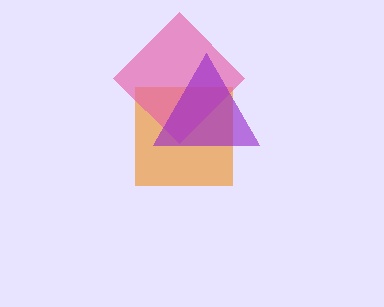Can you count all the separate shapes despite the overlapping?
Yes, there are 3 separate shapes.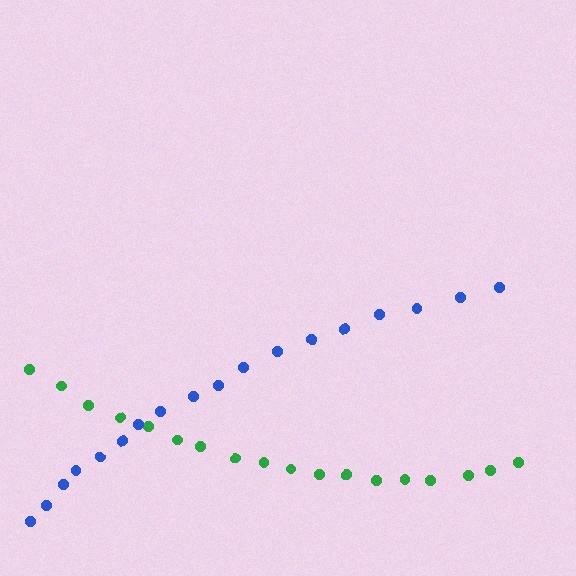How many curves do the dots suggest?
There are 2 distinct paths.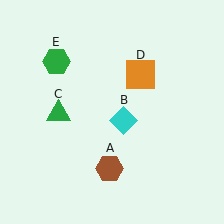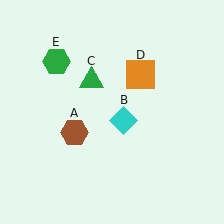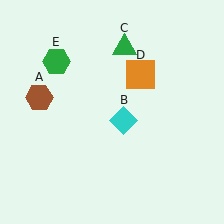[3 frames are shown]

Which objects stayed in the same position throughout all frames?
Cyan diamond (object B) and orange square (object D) and green hexagon (object E) remained stationary.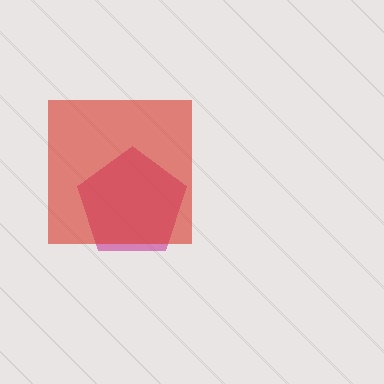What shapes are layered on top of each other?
The layered shapes are: a magenta pentagon, a red square.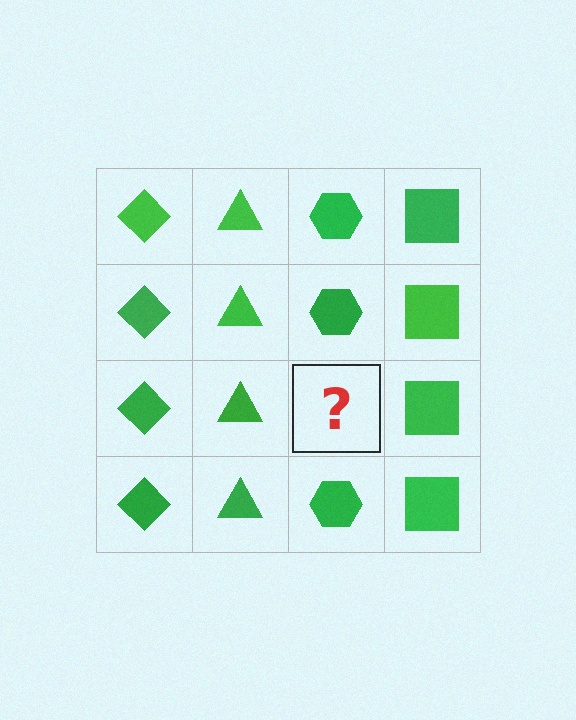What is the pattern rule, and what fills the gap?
The rule is that each column has a consistent shape. The gap should be filled with a green hexagon.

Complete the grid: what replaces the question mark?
The question mark should be replaced with a green hexagon.